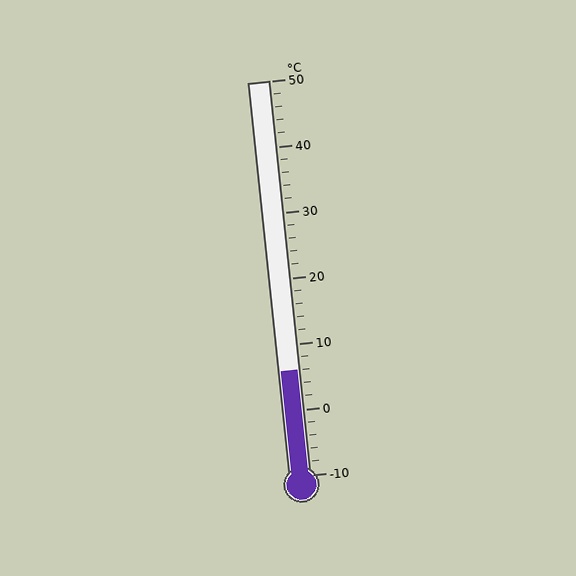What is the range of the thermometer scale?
The thermometer scale ranges from -10°C to 50°C.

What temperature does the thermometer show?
The thermometer shows approximately 6°C.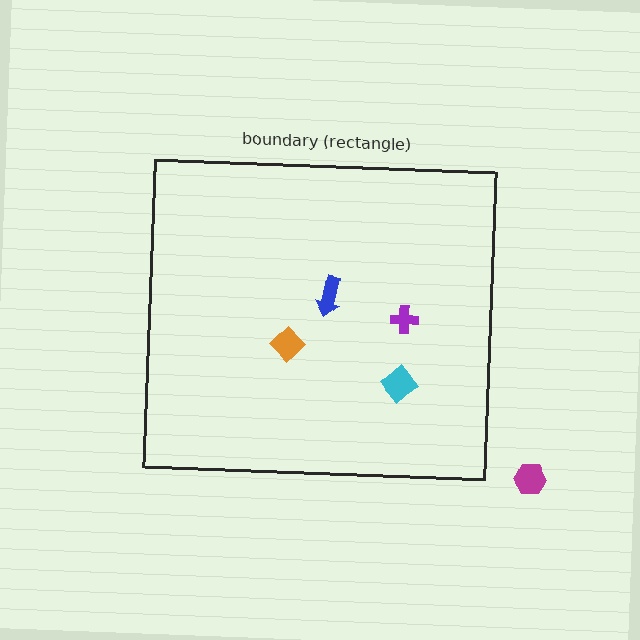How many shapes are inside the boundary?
4 inside, 1 outside.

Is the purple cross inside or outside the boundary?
Inside.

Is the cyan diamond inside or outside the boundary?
Inside.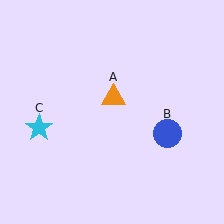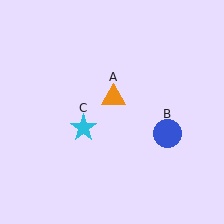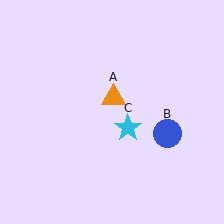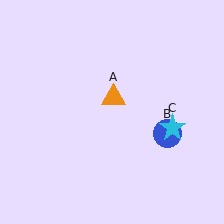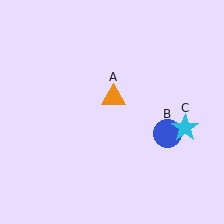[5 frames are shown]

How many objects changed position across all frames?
1 object changed position: cyan star (object C).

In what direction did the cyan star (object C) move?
The cyan star (object C) moved right.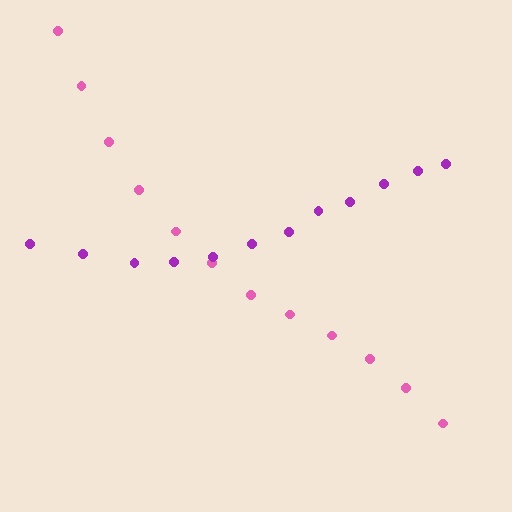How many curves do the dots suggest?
There are 2 distinct paths.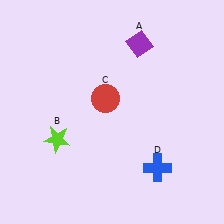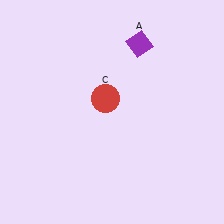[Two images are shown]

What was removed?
The blue cross (D), the lime star (B) were removed in Image 2.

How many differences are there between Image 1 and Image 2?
There are 2 differences between the two images.